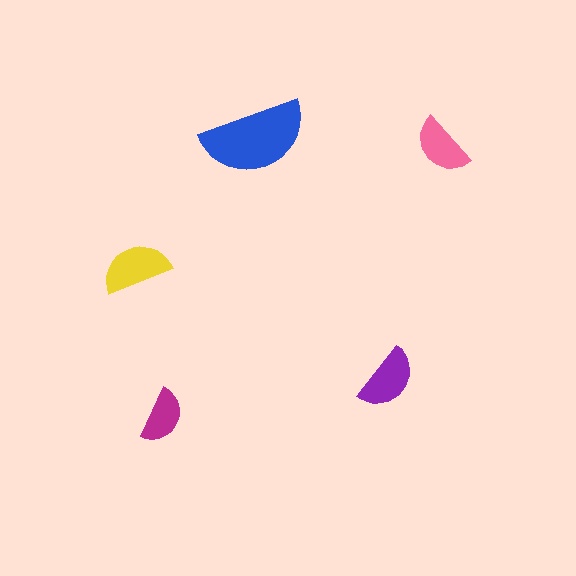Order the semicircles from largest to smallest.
the blue one, the yellow one, the purple one, the pink one, the magenta one.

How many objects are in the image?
There are 5 objects in the image.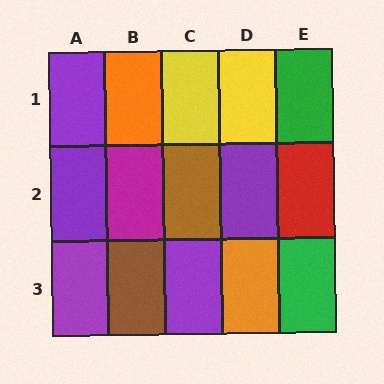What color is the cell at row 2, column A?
Purple.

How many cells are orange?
2 cells are orange.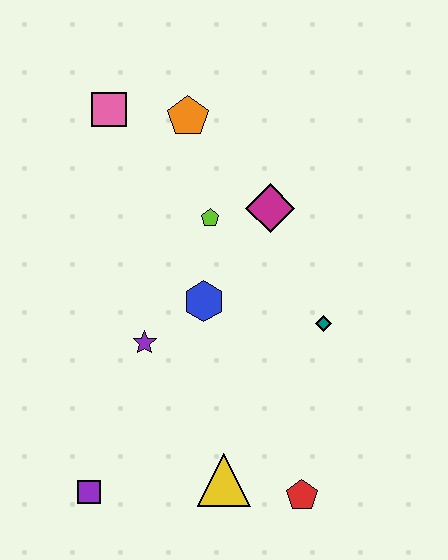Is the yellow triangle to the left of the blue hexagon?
No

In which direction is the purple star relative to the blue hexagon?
The purple star is to the left of the blue hexagon.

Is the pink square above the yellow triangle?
Yes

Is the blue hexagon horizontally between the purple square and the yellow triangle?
Yes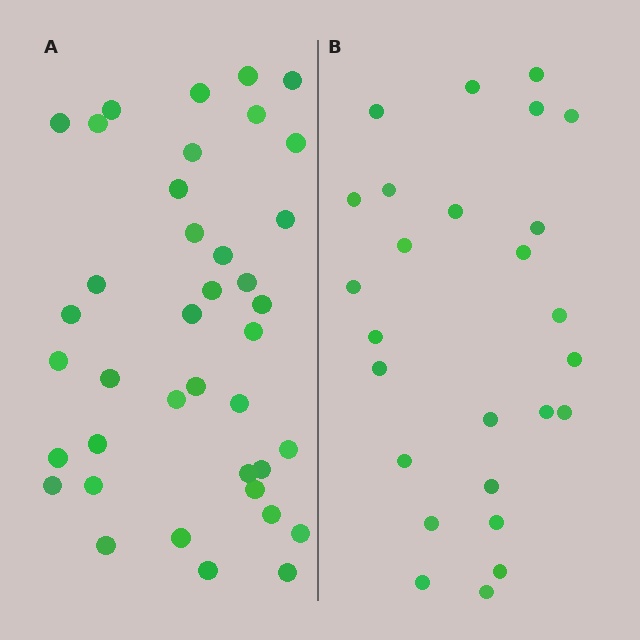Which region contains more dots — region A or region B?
Region A (the left region) has more dots.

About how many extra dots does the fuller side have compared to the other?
Region A has approximately 15 more dots than region B.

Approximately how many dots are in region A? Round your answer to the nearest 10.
About 40 dots. (The exact count is 39, which rounds to 40.)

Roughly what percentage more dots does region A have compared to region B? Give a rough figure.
About 50% more.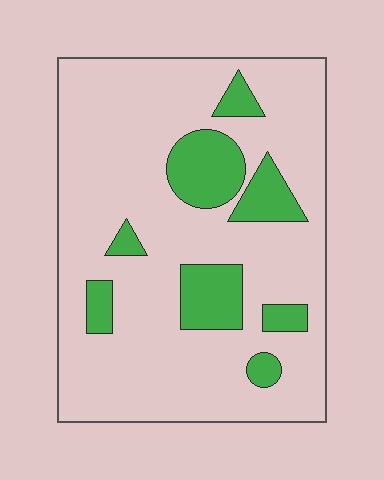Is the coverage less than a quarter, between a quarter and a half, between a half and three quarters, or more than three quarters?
Less than a quarter.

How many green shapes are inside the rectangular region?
8.